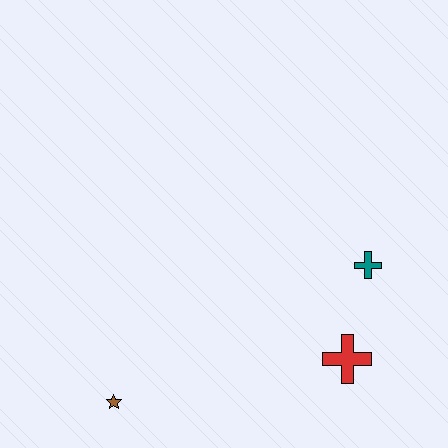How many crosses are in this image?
There are 2 crosses.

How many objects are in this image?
There are 3 objects.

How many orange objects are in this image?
There are no orange objects.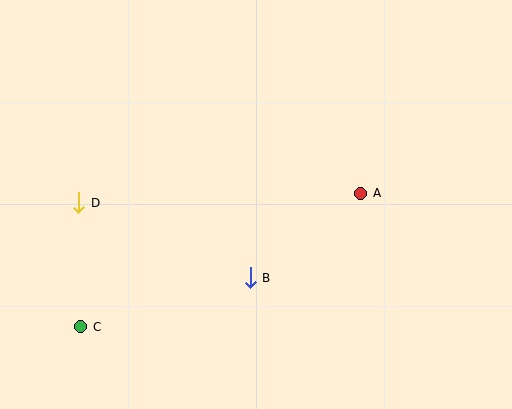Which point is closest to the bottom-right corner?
Point A is closest to the bottom-right corner.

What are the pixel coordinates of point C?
Point C is at (81, 327).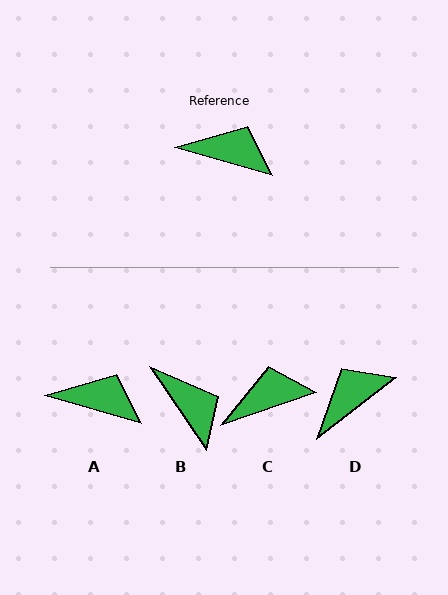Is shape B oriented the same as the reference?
No, it is off by about 40 degrees.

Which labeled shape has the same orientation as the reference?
A.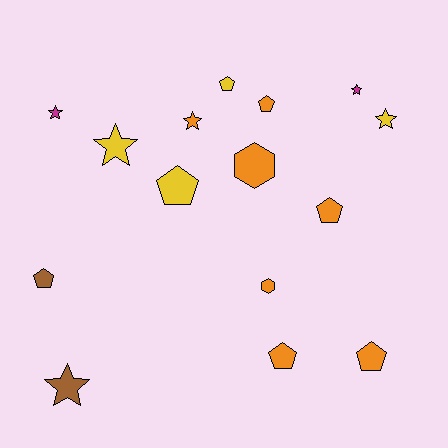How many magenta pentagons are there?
There are no magenta pentagons.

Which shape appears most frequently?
Pentagon, with 7 objects.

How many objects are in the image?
There are 15 objects.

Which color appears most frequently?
Orange, with 7 objects.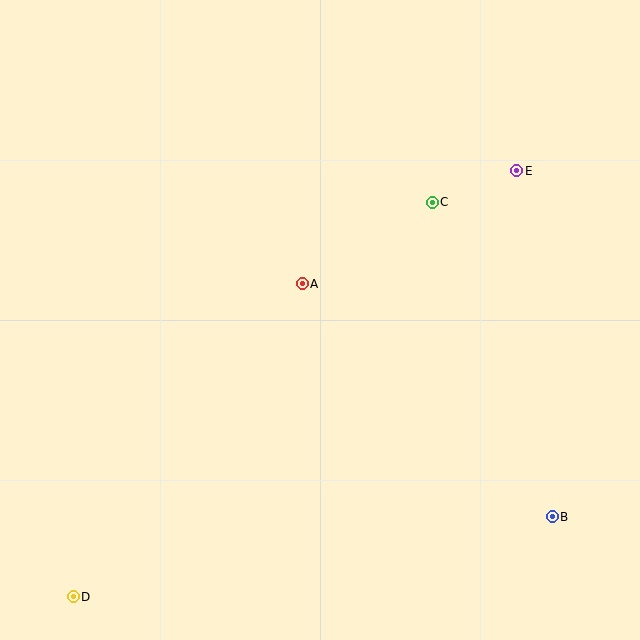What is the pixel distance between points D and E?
The distance between D and E is 615 pixels.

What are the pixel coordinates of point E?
Point E is at (517, 171).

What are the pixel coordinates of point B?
Point B is at (552, 517).